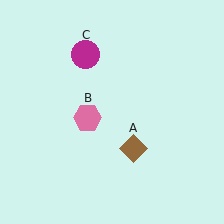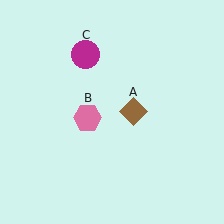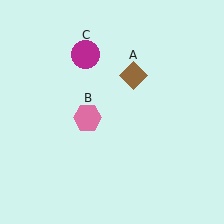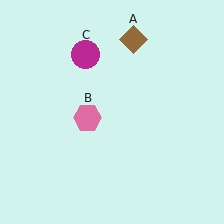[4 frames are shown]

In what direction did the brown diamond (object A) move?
The brown diamond (object A) moved up.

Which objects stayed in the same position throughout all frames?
Pink hexagon (object B) and magenta circle (object C) remained stationary.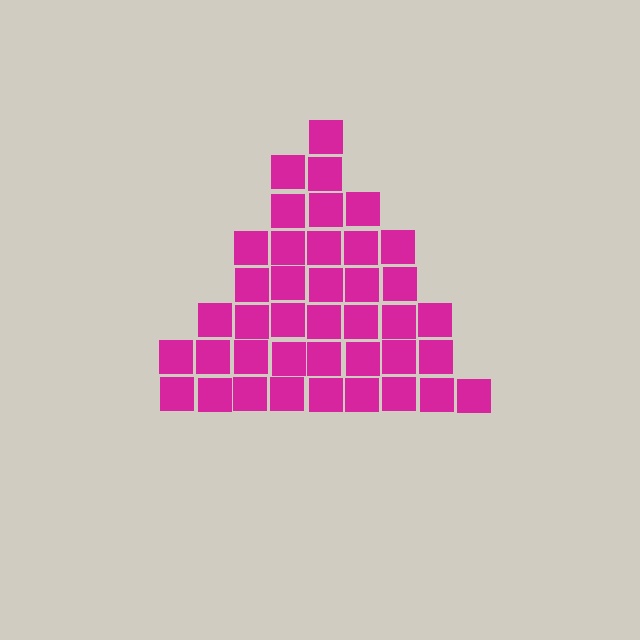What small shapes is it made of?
It is made of small squares.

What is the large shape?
The large shape is a triangle.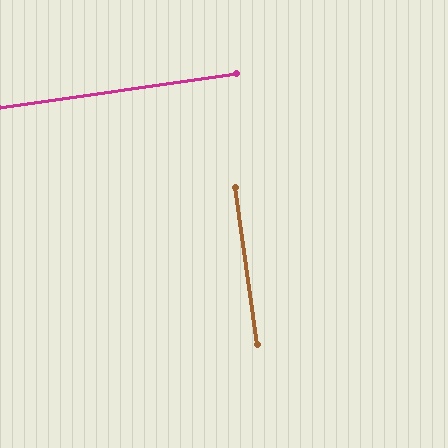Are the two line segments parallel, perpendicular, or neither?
Perpendicular — they meet at approximately 90°.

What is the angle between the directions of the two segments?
Approximately 90 degrees.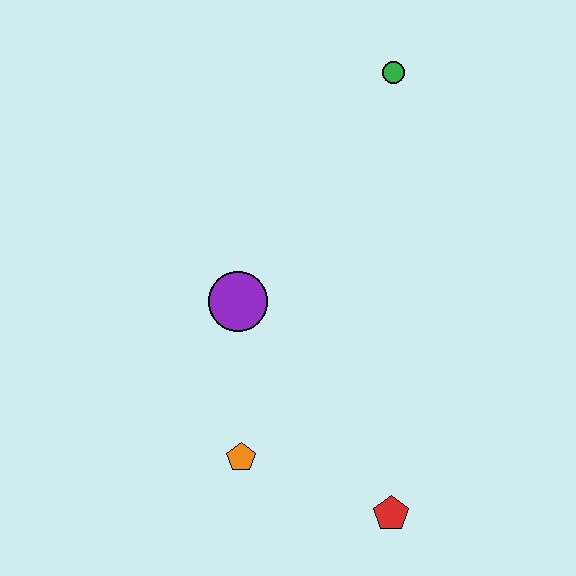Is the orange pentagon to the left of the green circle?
Yes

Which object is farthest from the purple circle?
The green circle is farthest from the purple circle.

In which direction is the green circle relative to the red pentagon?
The green circle is above the red pentagon.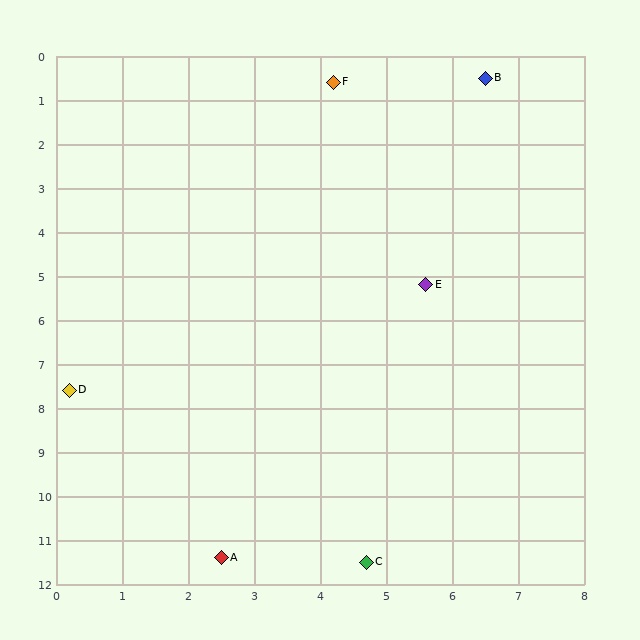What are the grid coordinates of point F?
Point F is at approximately (4.2, 0.6).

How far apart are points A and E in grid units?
Points A and E are about 6.9 grid units apart.